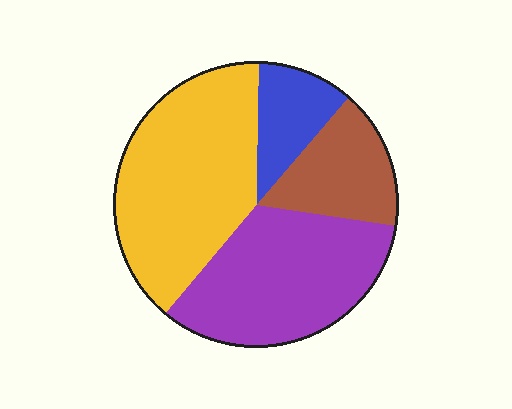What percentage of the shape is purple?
Purple covers 34% of the shape.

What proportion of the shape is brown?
Brown takes up less than a quarter of the shape.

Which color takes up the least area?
Blue, at roughly 10%.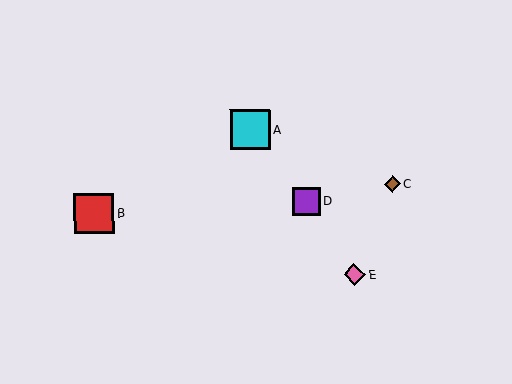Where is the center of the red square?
The center of the red square is at (94, 214).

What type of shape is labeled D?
Shape D is a purple square.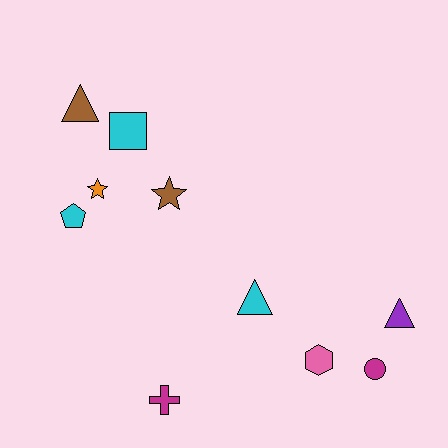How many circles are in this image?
There is 1 circle.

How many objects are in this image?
There are 10 objects.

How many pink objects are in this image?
There is 1 pink object.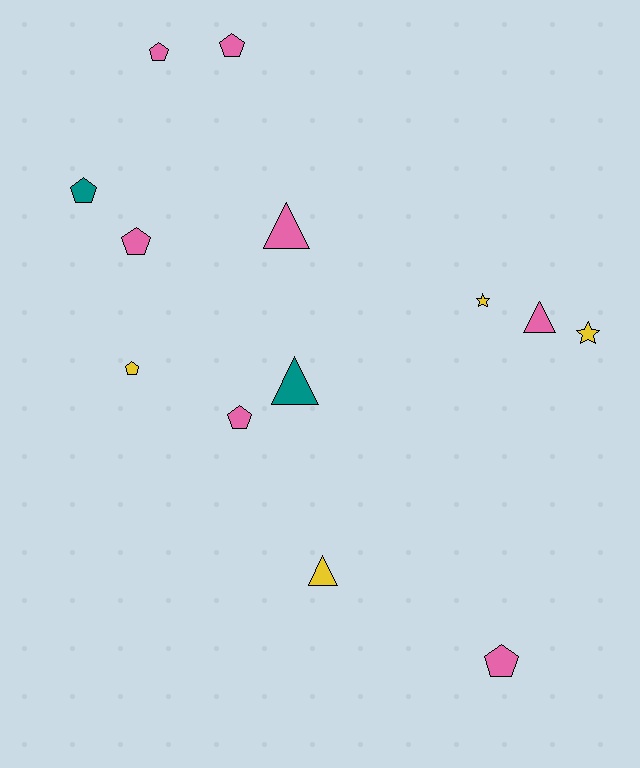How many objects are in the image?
There are 13 objects.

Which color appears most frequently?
Pink, with 7 objects.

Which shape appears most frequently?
Pentagon, with 7 objects.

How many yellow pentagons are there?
There is 1 yellow pentagon.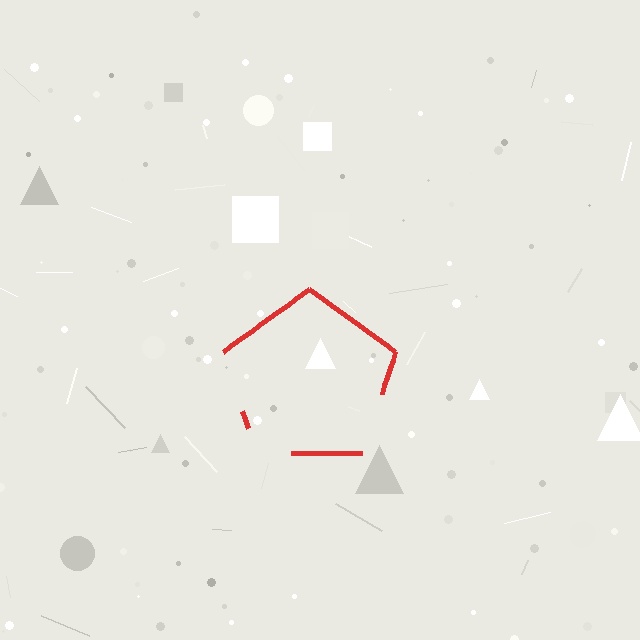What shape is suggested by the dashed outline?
The dashed outline suggests a pentagon.